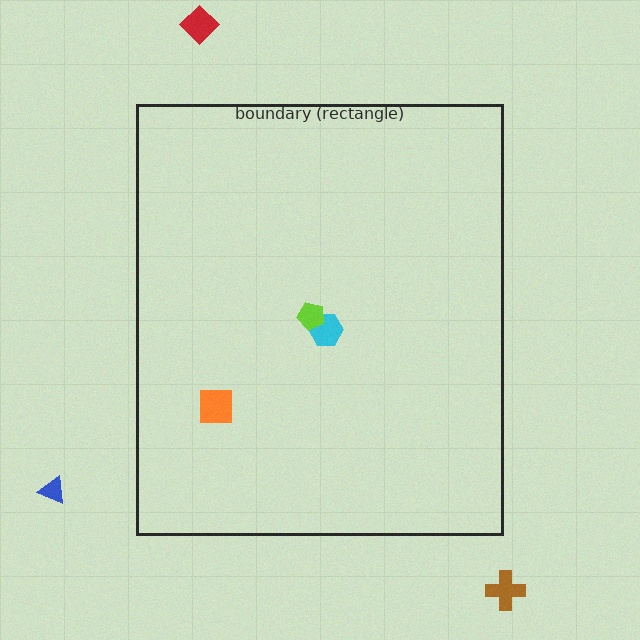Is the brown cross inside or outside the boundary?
Outside.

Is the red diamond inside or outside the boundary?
Outside.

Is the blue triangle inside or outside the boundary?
Outside.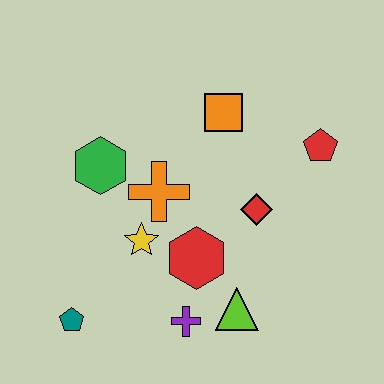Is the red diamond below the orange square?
Yes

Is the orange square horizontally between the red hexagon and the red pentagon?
Yes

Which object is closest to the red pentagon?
The red diamond is closest to the red pentagon.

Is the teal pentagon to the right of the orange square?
No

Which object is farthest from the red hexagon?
The red pentagon is farthest from the red hexagon.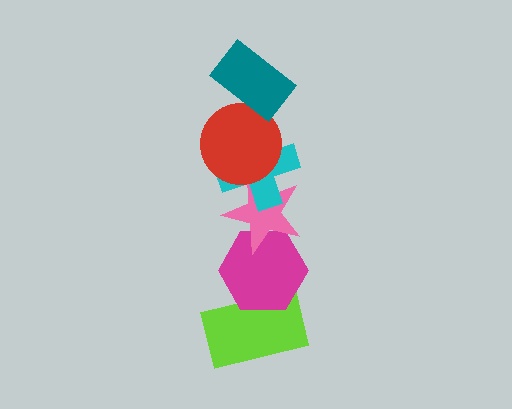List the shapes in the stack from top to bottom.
From top to bottom: the teal rectangle, the red circle, the cyan cross, the pink star, the magenta hexagon, the lime rectangle.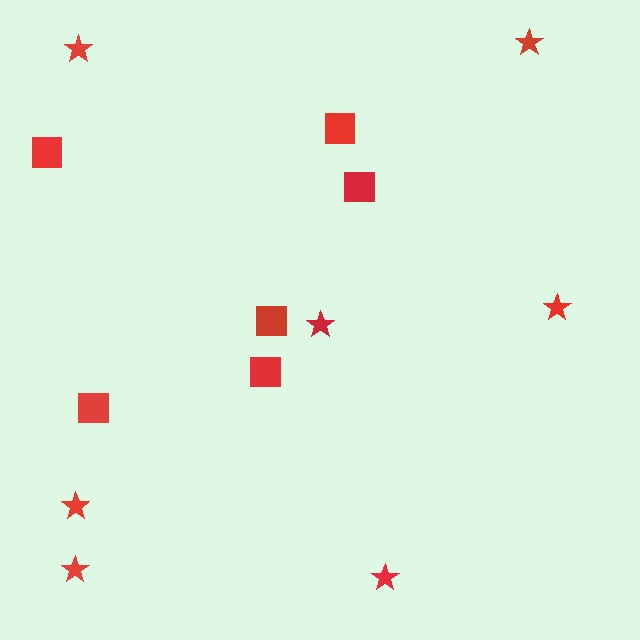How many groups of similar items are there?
There are 2 groups: one group of squares (6) and one group of stars (7).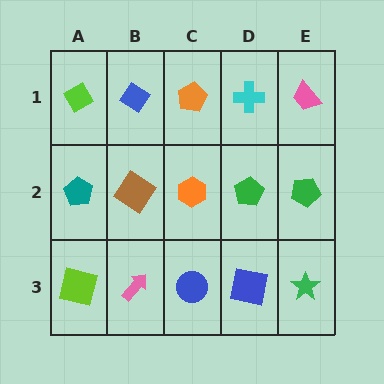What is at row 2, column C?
An orange hexagon.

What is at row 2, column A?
A teal pentagon.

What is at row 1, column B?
A blue diamond.